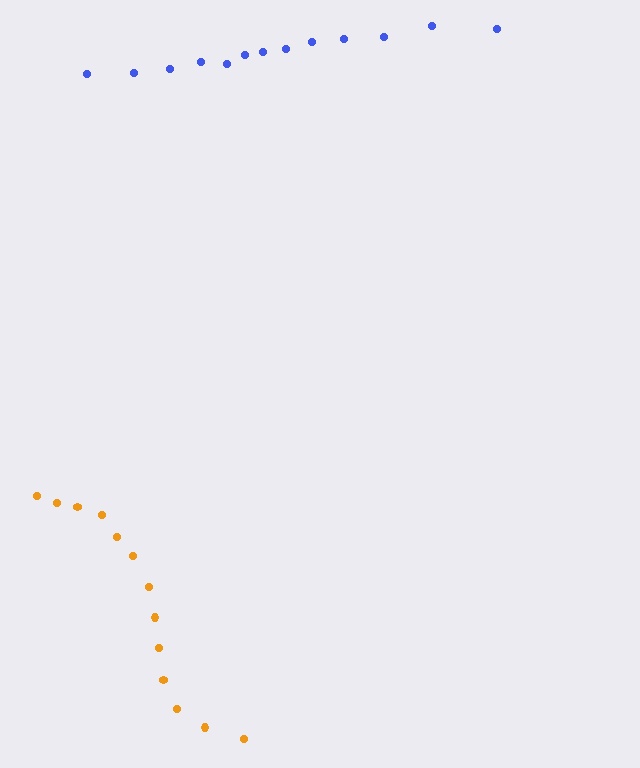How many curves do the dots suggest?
There are 2 distinct paths.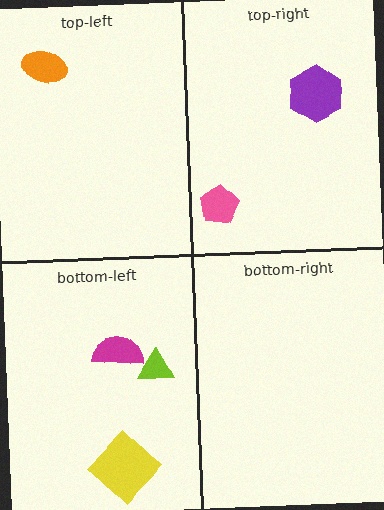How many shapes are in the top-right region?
2.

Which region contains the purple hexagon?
The top-right region.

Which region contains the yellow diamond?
The bottom-left region.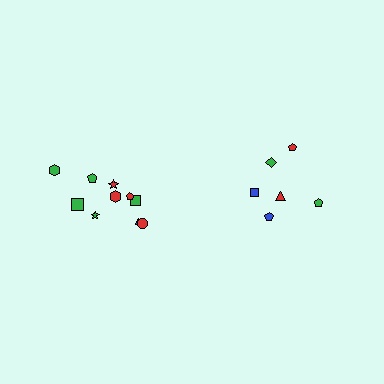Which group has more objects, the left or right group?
The left group.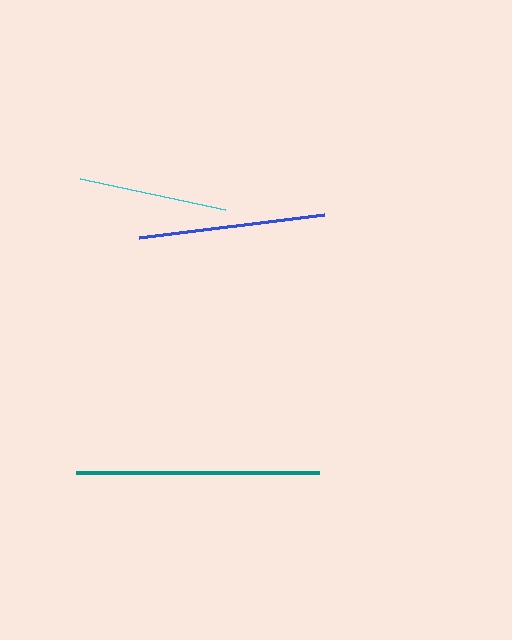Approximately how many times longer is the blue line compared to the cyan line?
The blue line is approximately 1.3 times the length of the cyan line.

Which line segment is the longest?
The teal line is the longest at approximately 243 pixels.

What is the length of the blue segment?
The blue segment is approximately 186 pixels long.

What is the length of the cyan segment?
The cyan segment is approximately 148 pixels long.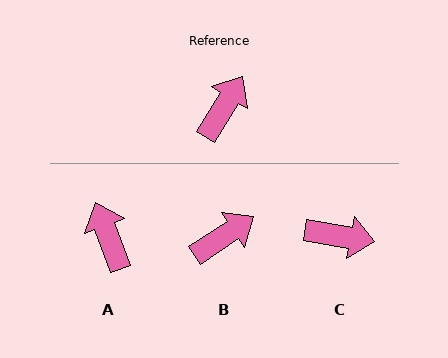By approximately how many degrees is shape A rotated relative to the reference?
Approximately 52 degrees counter-clockwise.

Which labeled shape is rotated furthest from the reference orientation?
C, about 68 degrees away.